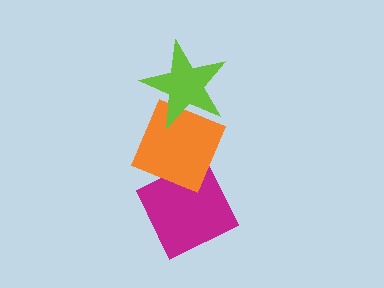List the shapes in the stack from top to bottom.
From top to bottom: the lime star, the orange diamond, the magenta diamond.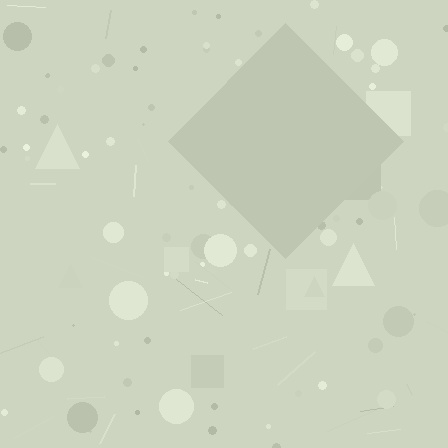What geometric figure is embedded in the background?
A diamond is embedded in the background.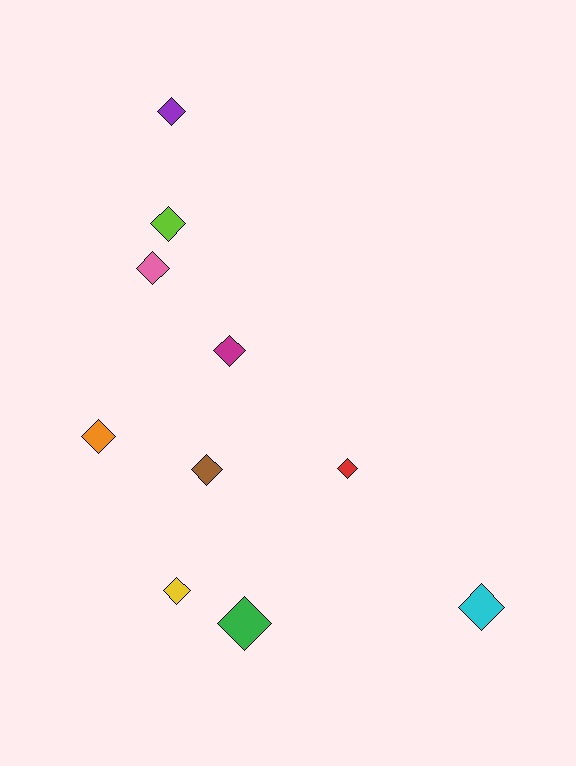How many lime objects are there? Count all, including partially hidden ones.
There is 1 lime object.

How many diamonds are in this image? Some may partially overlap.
There are 10 diamonds.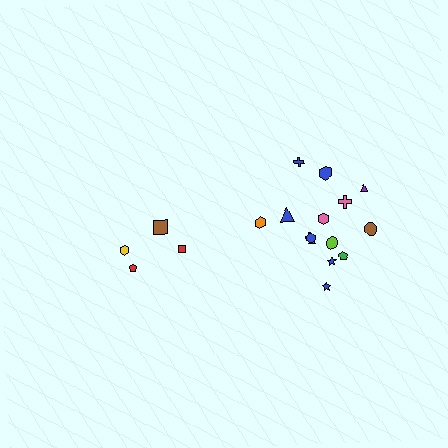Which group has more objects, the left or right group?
The right group.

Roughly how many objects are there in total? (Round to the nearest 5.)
Roughly 20 objects in total.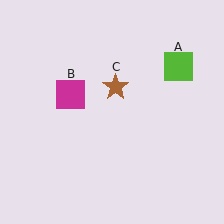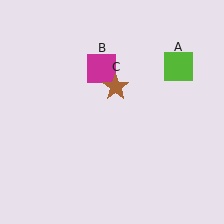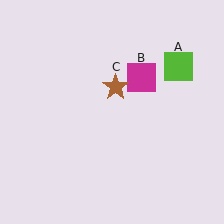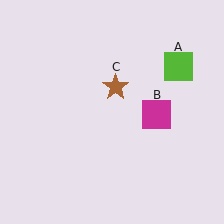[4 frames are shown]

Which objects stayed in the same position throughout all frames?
Lime square (object A) and brown star (object C) remained stationary.